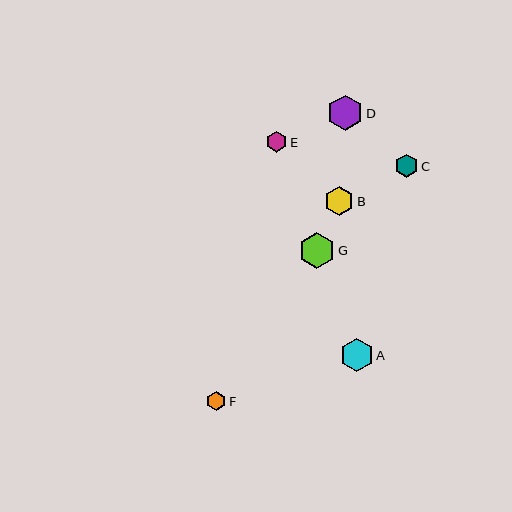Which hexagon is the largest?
Hexagon G is the largest with a size of approximately 36 pixels.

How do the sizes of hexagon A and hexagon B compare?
Hexagon A and hexagon B are approximately the same size.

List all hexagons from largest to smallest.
From largest to smallest: G, D, A, B, C, E, F.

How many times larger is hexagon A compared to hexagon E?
Hexagon A is approximately 1.6 times the size of hexagon E.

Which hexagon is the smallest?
Hexagon F is the smallest with a size of approximately 19 pixels.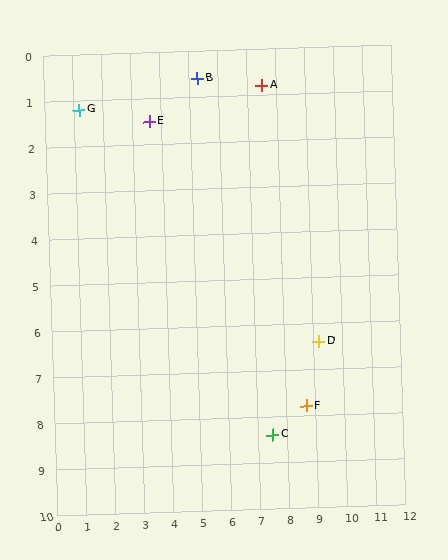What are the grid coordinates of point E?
Point E is at approximately (3.6, 1.5).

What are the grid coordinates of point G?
Point G is at approximately (1.2, 1.2).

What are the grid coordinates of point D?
Point D is at approximately (9.2, 6.4).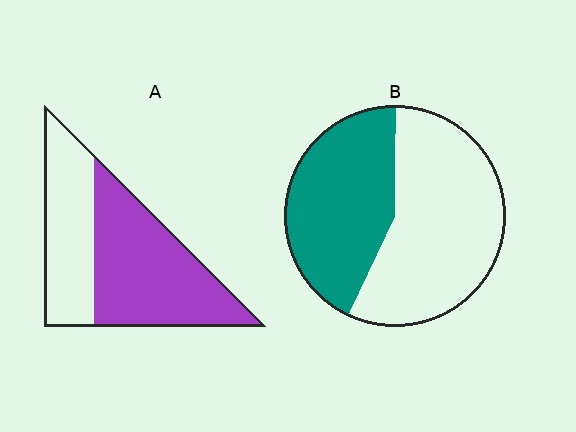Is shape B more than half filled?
No.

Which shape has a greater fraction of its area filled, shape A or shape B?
Shape A.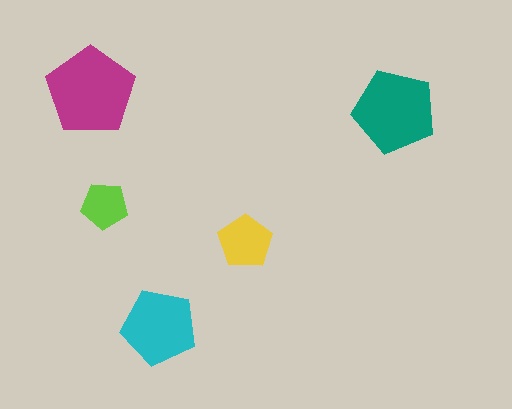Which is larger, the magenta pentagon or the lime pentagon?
The magenta one.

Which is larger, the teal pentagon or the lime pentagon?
The teal one.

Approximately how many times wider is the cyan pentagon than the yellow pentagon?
About 1.5 times wider.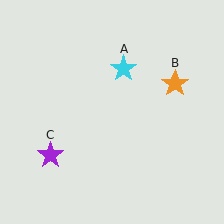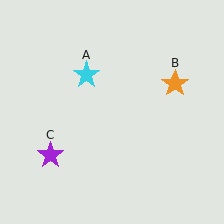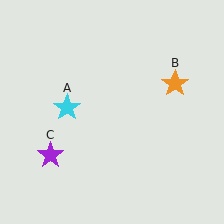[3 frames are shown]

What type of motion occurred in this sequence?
The cyan star (object A) rotated counterclockwise around the center of the scene.